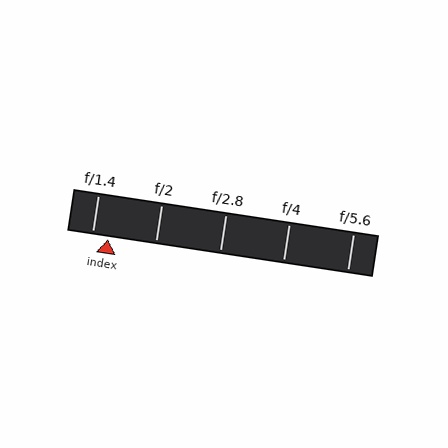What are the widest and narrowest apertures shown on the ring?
The widest aperture shown is f/1.4 and the narrowest is f/5.6.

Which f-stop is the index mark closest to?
The index mark is closest to f/1.4.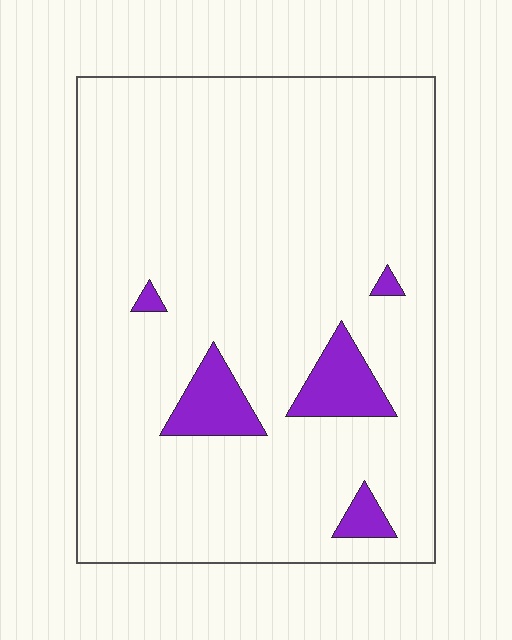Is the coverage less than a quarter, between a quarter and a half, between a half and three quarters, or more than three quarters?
Less than a quarter.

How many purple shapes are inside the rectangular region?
5.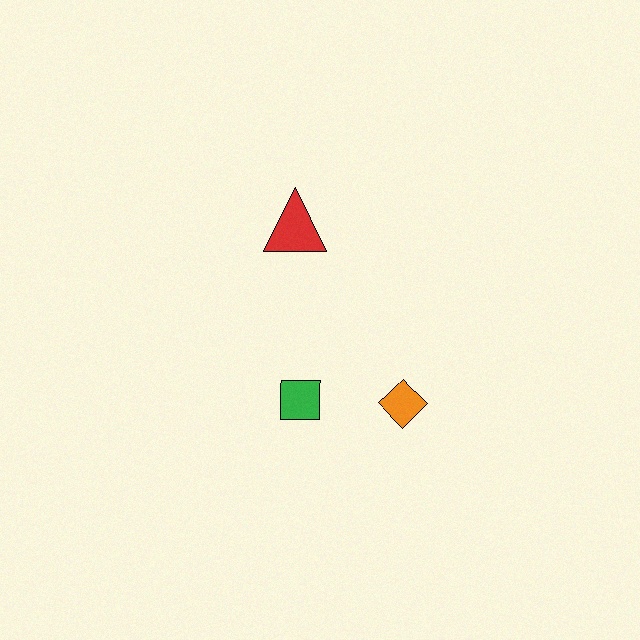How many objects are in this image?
There are 3 objects.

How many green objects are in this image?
There is 1 green object.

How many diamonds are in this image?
There is 1 diamond.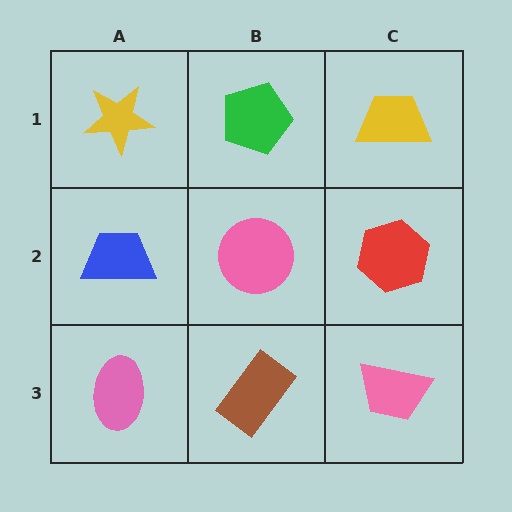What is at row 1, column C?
A yellow trapezoid.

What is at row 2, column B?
A pink circle.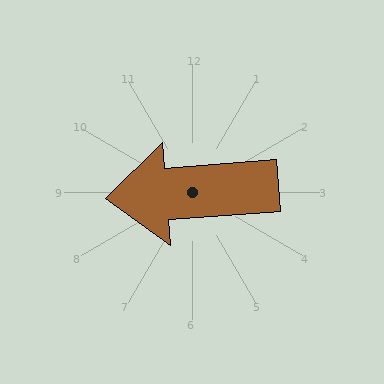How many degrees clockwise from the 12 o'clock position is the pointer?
Approximately 266 degrees.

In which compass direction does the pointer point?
West.